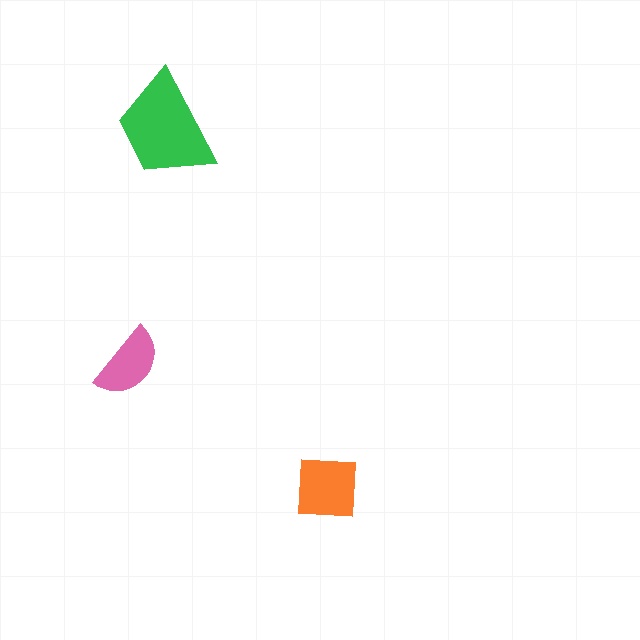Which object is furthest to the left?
The pink semicircle is leftmost.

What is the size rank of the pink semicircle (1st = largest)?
3rd.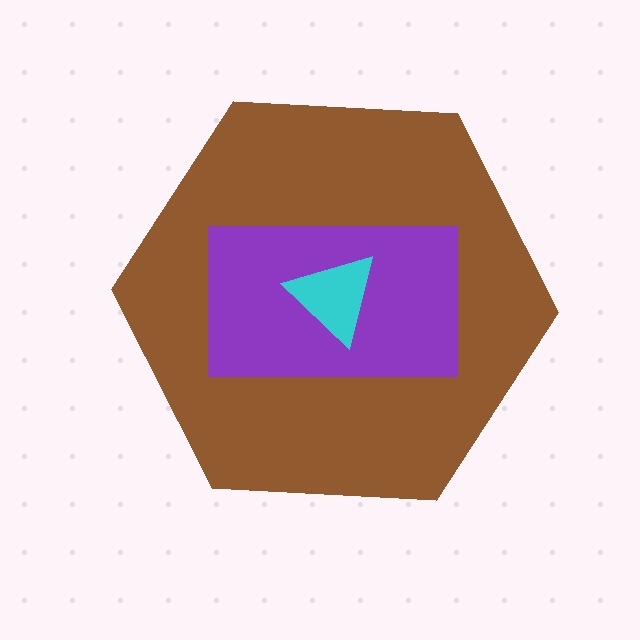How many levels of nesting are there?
3.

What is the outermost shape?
The brown hexagon.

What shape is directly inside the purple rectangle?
The cyan triangle.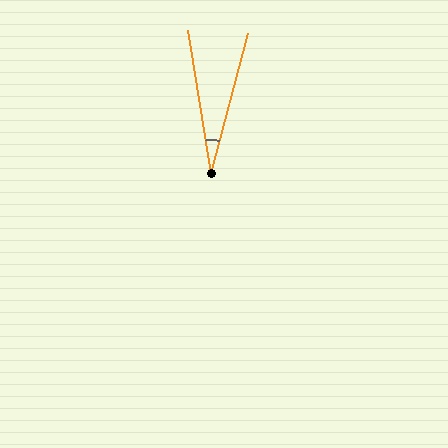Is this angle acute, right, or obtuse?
It is acute.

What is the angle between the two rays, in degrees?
Approximately 24 degrees.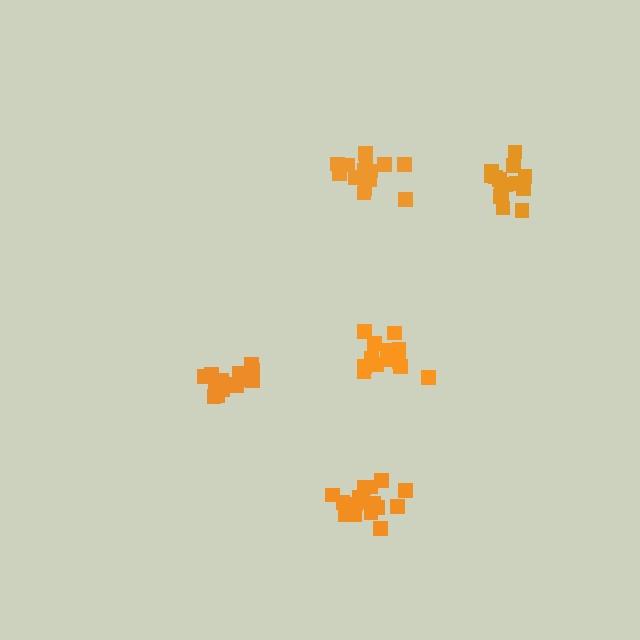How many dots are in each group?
Group 1: 14 dots, Group 2: 15 dots, Group 3: 16 dots, Group 4: 15 dots, Group 5: 16 dots (76 total).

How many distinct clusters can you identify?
There are 5 distinct clusters.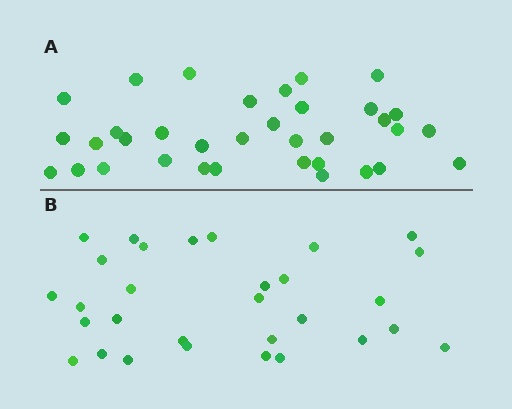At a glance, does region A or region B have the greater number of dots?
Region A (the top region) has more dots.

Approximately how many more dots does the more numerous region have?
Region A has about 5 more dots than region B.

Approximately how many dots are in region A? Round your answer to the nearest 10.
About 40 dots. (The exact count is 35, which rounds to 40.)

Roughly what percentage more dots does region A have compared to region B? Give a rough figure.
About 15% more.